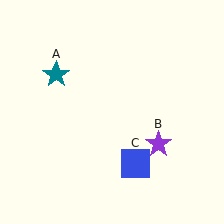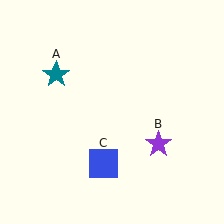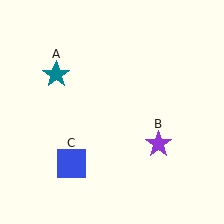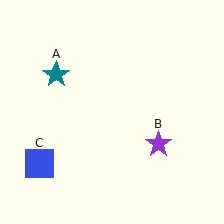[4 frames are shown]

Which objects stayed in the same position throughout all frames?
Teal star (object A) and purple star (object B) remained stationary.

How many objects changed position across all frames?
1 object changed position: blue square (object C).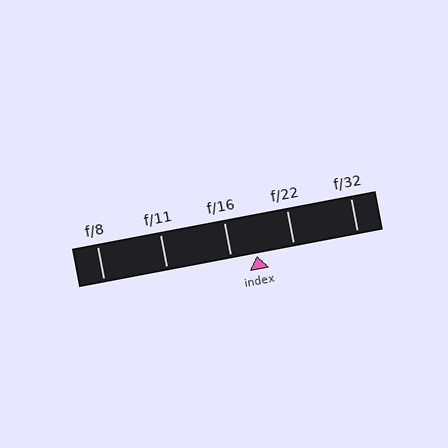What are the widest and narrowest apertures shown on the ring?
The widest aperture shown is f/8 and the narrowest is f/32.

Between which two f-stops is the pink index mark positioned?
The index mark is between f/16 and f/22.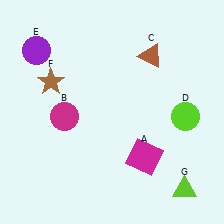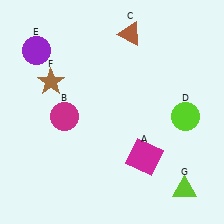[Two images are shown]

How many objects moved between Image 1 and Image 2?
1 object moved between the two images.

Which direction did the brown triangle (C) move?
The brown triangle (C) moved up.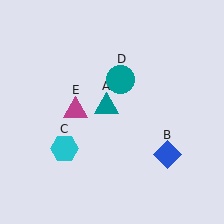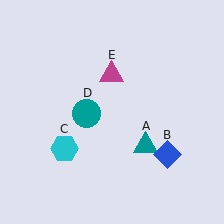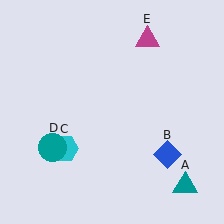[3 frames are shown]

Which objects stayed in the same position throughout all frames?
Blue diamond (object B) and cyan hexagon (object C) remained stationary.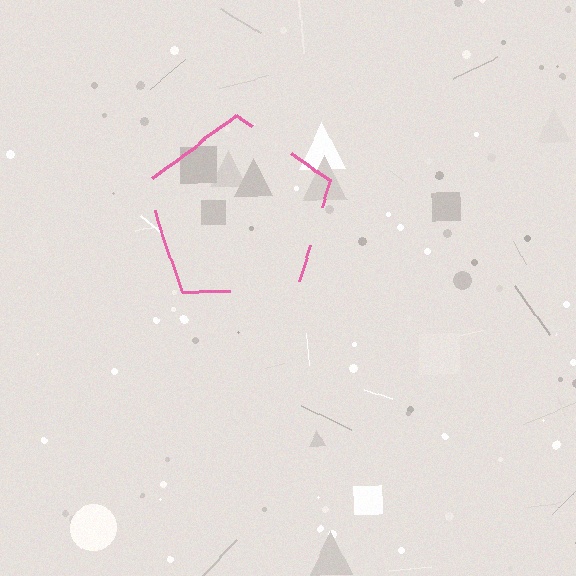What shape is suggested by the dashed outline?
The dashed outline suggests a pentagon.